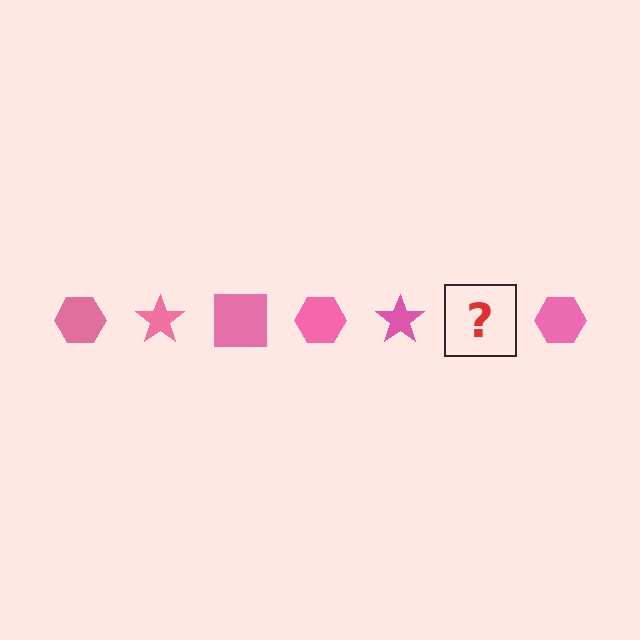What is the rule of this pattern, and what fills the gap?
The rule is that the pattern cycles through hexagon, star, square shapes in pink. The gap should be filled with a pink square.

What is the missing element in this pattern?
The missing element is a pink square.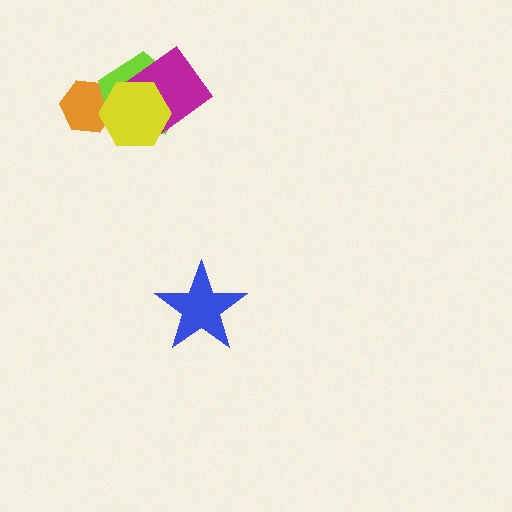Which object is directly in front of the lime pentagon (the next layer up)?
The magenta diamond is directly in front of the lime pentagon.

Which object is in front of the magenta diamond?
The yellow hexagon is in front of the magenta diamond.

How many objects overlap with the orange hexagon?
2 objects overlap with the orange hexagon.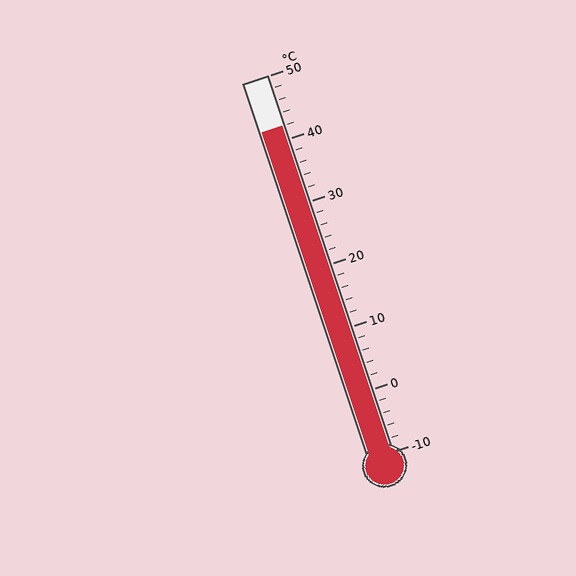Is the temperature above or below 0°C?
The temperature is above 0°C.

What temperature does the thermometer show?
The thermometer shows approximately 42°C.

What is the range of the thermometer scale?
The thermometer scale ranges from -10°C to 50°C.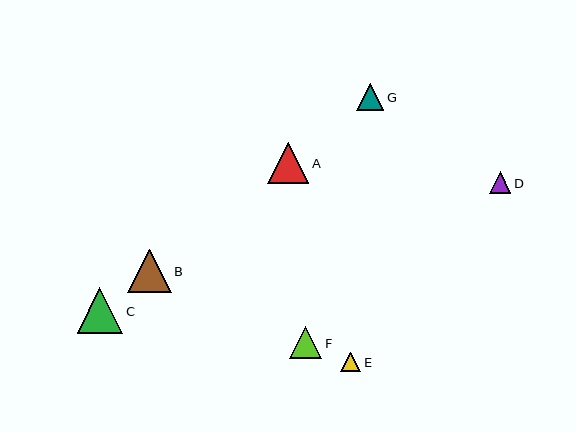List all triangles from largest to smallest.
From largest to smallest: C, B, A, F, G, D, E.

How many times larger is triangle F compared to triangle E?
Triangle F is approximately 1.6 times the size of triangle E.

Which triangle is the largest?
Triangle C is the largest with a size of approximately 46 pixels.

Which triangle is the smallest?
Triangle E is the smallest with a size of approximately 20 pixels.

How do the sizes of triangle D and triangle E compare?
Triangle D and triangle E are approximately the same size.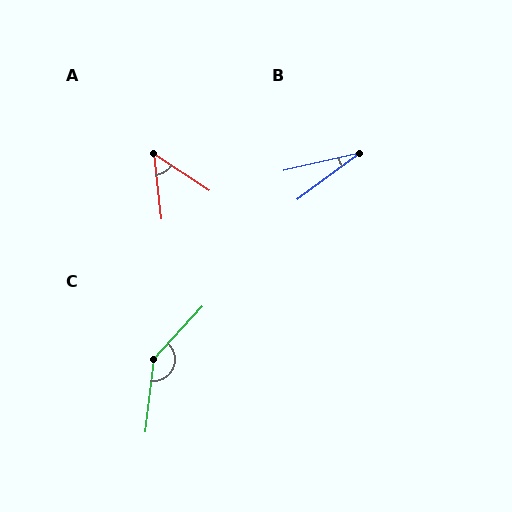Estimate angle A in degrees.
Approximately 50 degrees.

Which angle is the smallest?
B, at approximately 23 degrees.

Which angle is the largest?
C, at approximately 144 degrees.